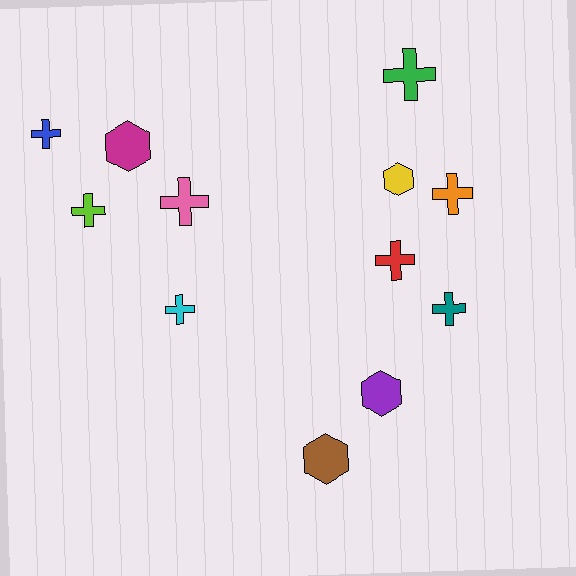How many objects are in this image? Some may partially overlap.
There are 12 objects.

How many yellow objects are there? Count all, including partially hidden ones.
There is 1 yellow object.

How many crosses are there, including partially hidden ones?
There are 8 crosses.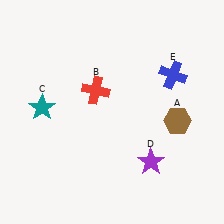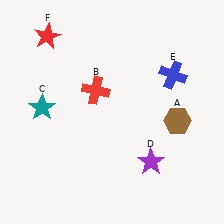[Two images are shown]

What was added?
A red star (F) was added in Image 2.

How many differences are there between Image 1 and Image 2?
There is 1 difference between the two images.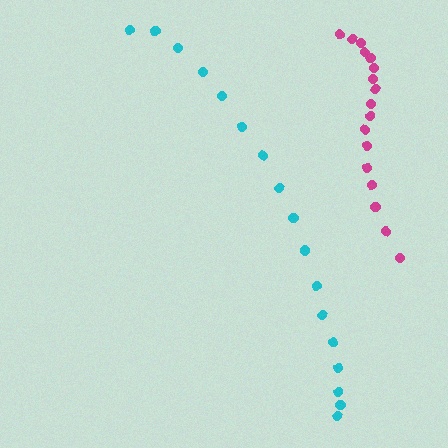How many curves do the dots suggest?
There are 2 distinct paths.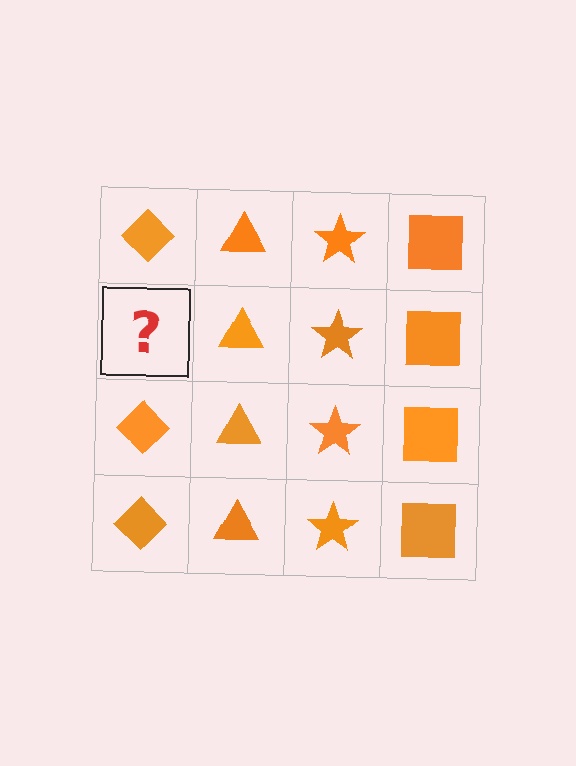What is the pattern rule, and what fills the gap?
The rule is that each column has a consistent shape. The gap should be filled with an orange diamond.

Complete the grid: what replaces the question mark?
The question mark should be replaced with an orange diamond.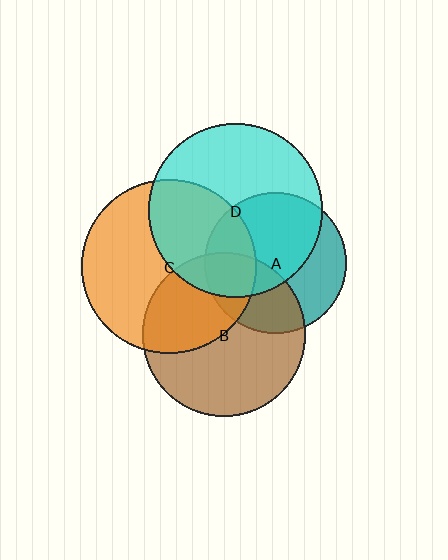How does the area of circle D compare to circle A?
Approximately 1.5 times.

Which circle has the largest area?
Circle C (orange).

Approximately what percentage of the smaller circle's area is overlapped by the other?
Approximately 35%.